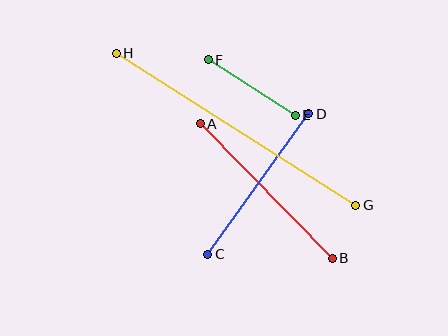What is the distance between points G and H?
The distance is approximately 284 pixels.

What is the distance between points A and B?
The distance is approximately 189 pixels.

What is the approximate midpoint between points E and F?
The midpoint is at approximately (252, 88) pixels.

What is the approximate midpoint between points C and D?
The midpoint is at approximately (258, 184) pixels.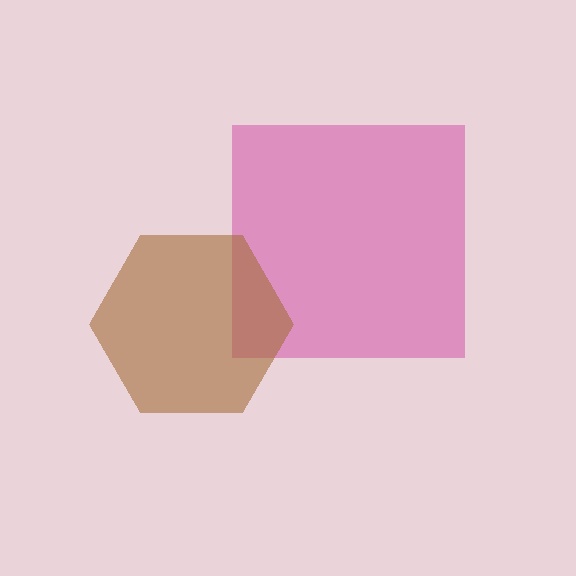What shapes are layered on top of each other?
The layered shapes are: a magenta square, a brown hexagon.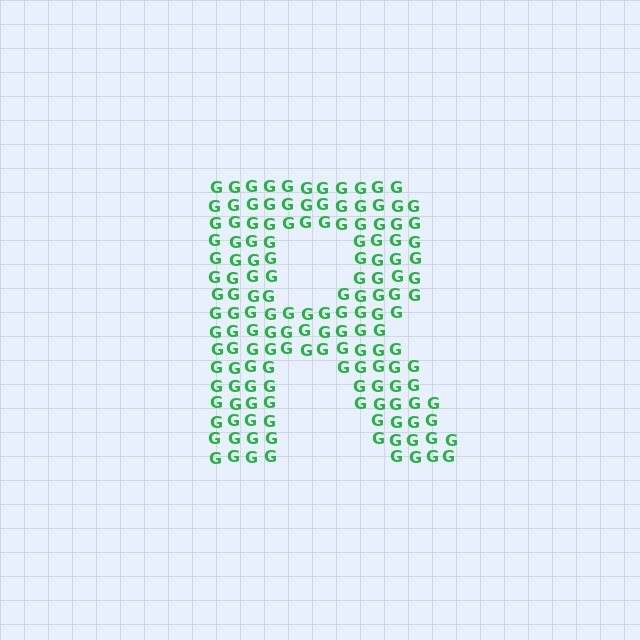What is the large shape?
The large shape is the letter R.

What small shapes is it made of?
It is made of small letter G's.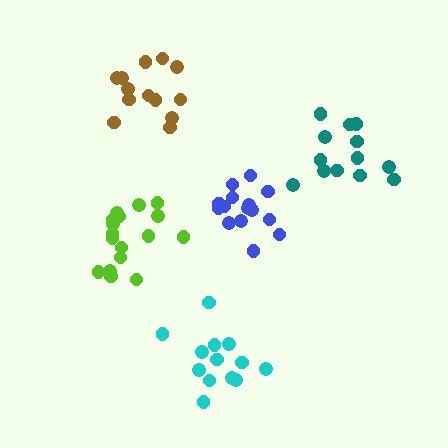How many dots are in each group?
Group 1: 13 dots, Group 2: 15 dots, Group 3: 13 dots, Group 4: 13 dots, Group 5: 17 dots (71 total).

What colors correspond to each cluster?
The clusters are colored: brown, blue, teal, cyan, lime.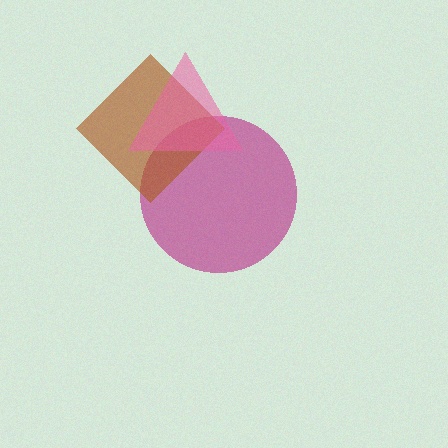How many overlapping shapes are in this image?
There are 3 overlapping shapes in the image.